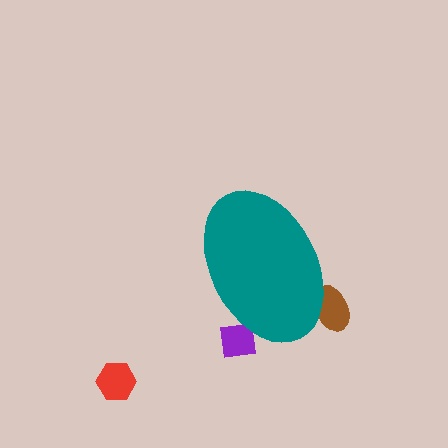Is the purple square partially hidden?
Yes, the purple square is partially hidden behind the teal ellipse.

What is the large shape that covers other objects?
A teal ellipse.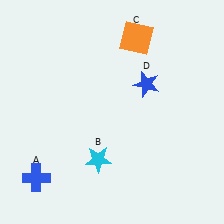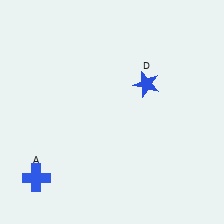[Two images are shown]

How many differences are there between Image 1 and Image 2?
There are 2 differences between the two images.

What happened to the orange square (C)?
The orange square (C) was removed in Image 2. It was in the top-right area of Image 1.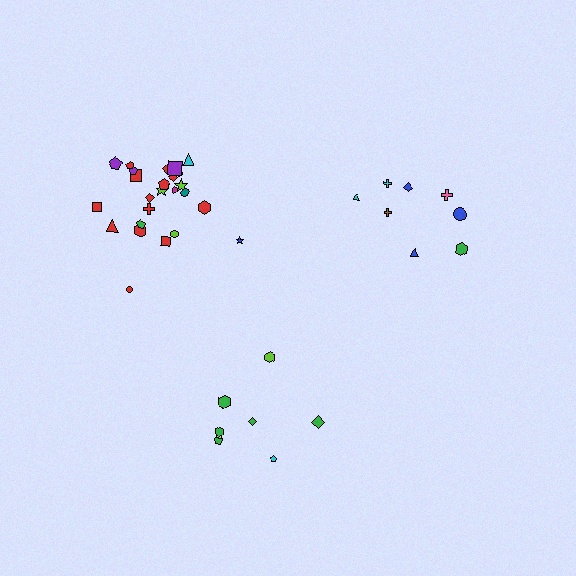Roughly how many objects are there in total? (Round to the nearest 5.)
Roughly 40 objects in total.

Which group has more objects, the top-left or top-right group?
The top-left group.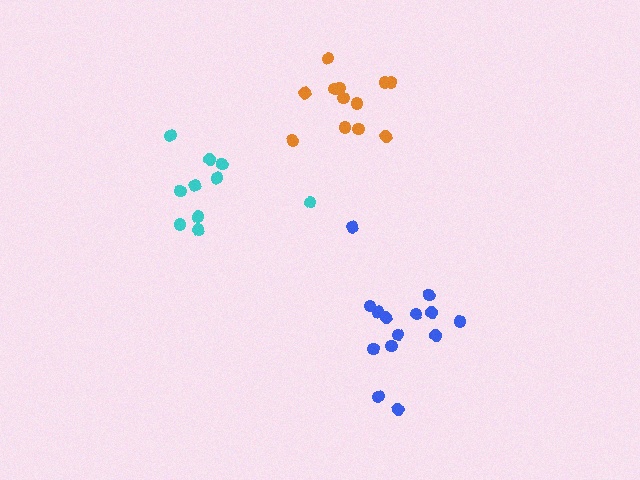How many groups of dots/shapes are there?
There are 3 groups.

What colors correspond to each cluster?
The clusters are colored: cyan, blue, orange.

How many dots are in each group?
Group 1: 10 dots, Group 2: 14 dots, Group 3: 12 dots (36 total).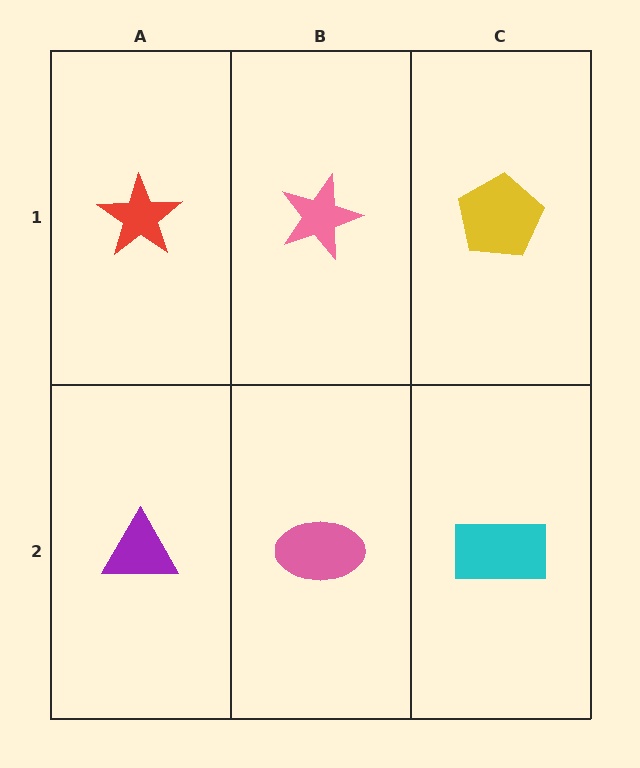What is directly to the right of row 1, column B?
A yellow pentagon.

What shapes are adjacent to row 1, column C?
A cyan rectangle (row 2, column C), a pink star (row 1, column B).